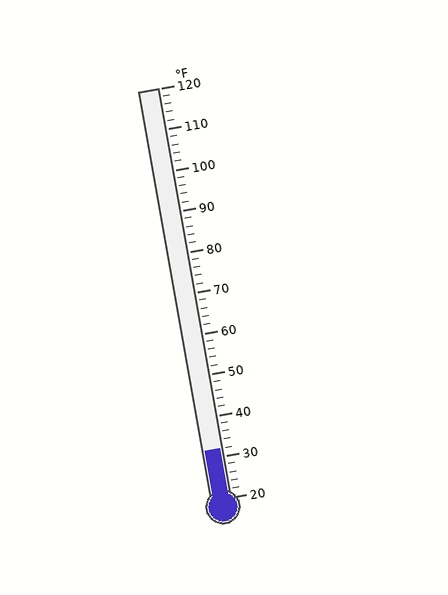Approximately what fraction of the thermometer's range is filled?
The thermometer is filled to approximately 10% of its range.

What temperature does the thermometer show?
The thermometer shows approximately 32°F.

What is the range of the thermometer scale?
The thermometer scale ranges from 20°F to 120°F.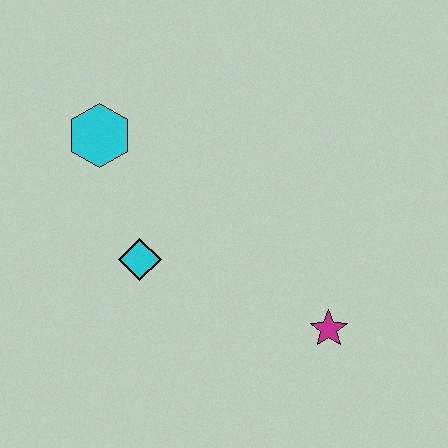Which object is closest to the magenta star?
The cyan diamond is closest to the magenta star.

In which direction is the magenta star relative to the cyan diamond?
The magenta star is to the right of the cyan diamond.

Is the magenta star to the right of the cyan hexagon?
Yes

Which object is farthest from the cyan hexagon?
The magenta star is farthest from the cyan hexagon.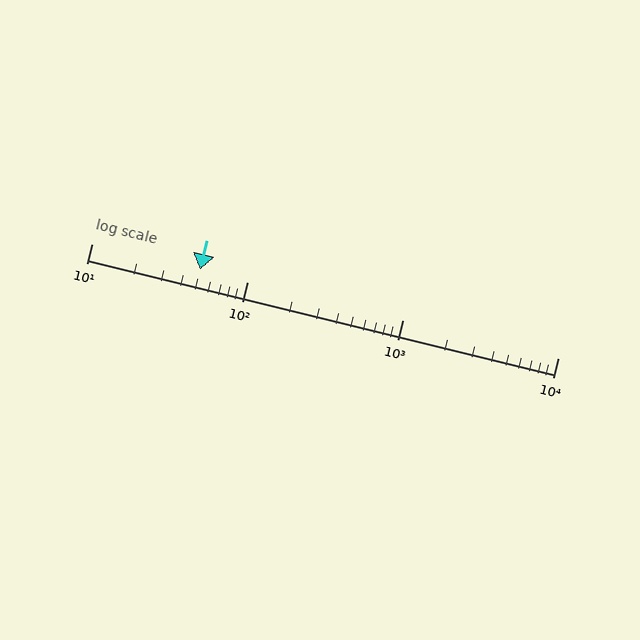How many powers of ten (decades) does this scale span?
The scale spans 3 decades, from 10 to 10000.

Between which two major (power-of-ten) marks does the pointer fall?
The pointer is between 10 and 100.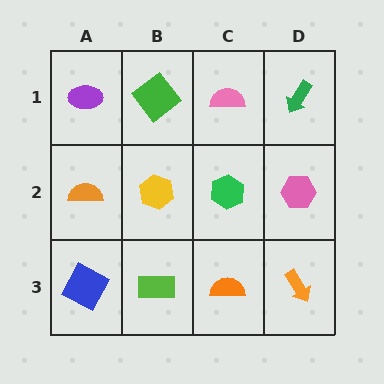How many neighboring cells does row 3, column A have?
2.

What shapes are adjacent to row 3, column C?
A green hexagon (row 2, column C), a lime rectangle (row 3, column B), an orange arrow (row 3, column D).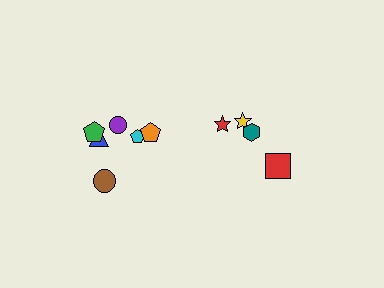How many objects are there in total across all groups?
There are 10 objects.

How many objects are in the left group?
There are 6 objects.